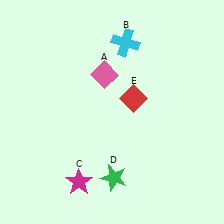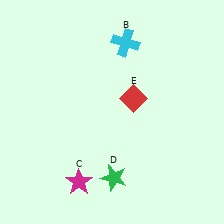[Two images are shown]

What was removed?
The pink diamond (A) was removed in Image 2.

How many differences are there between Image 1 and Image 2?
There is 1 difference between the two images.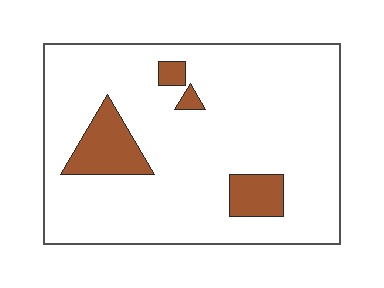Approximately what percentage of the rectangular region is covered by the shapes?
Approximately 10%.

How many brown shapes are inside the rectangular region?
4.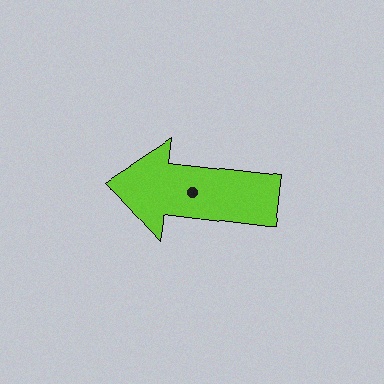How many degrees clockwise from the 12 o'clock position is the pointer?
Approximately 277 degrees.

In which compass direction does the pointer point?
West.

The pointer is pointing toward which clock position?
Roughly 9 o'clock.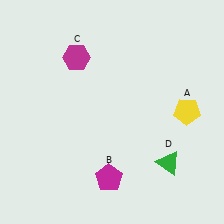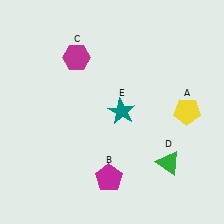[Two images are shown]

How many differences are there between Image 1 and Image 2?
There is 1 difference between the two images.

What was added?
A teal star (E) was added in Image 2.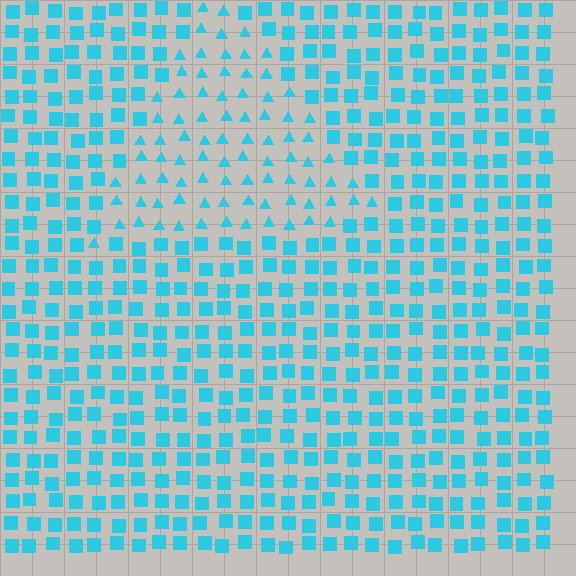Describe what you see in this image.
The image is filled with small cyan elements arranged in a uniform grid. A triangle-shaped region contains triangles, while the surrounding area contains squares. The boundary is defined purely by the change in element shape.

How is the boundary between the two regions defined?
The boundary is defined by a change in element shape: triangles inside vs. squares outside. All elements share the same color and spacing.